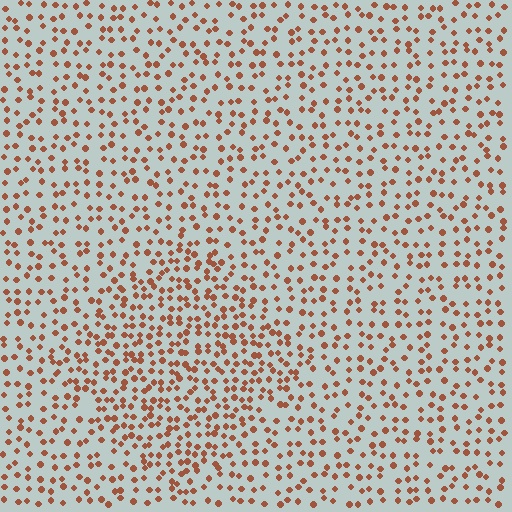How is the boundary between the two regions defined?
The boundary is defined by a change in element density (approximately 1.7x ratio). All elements are the same color, size, and shape.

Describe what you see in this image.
The image contains small brown elements arranged at two different densities. A diamond-shaped region is visible where the elements are more densely packed than the surrounding area.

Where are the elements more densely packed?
The elements are more densely packed inside the diamond boundary.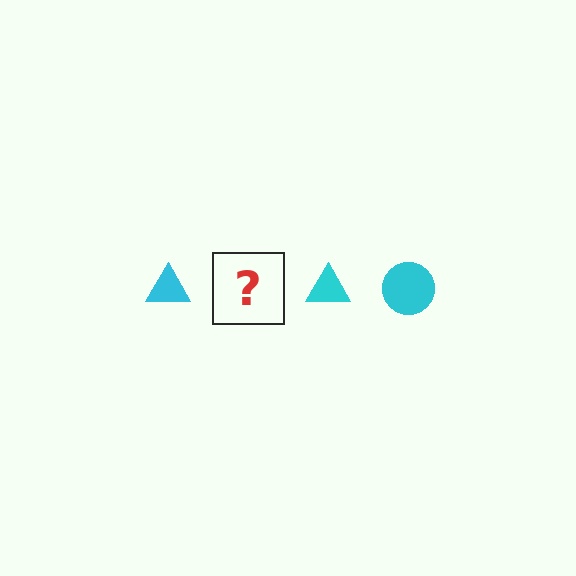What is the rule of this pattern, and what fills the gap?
The rule is that the pattern cycles through triangle, circle shapes in cyan. The gap should be filled with a cyan circle.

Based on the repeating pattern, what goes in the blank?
The blank should be a cyan circle.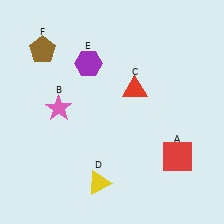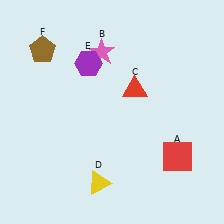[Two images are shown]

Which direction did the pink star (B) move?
The pink star (B) moved up.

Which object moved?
The pink star (B) moved up.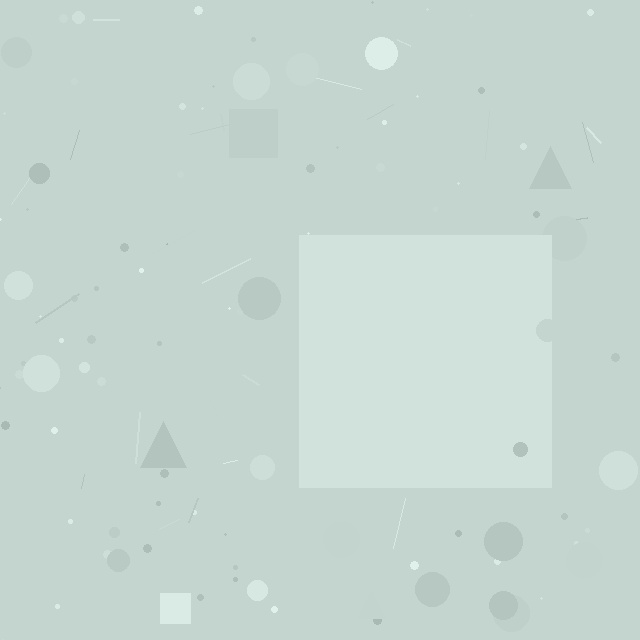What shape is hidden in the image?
A square is hidden in the image.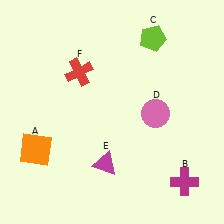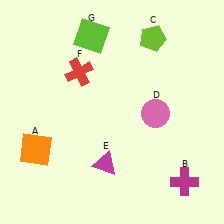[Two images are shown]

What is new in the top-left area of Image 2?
A lime square (G) was added in the top-left area of Image 2.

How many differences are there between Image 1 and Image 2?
There is 1 difference between the two images.